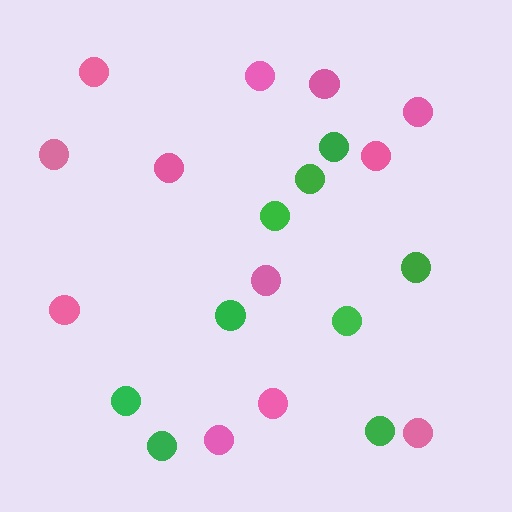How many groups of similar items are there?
There are 2 groups: one group of green circles (9) and one group of pink circles (12).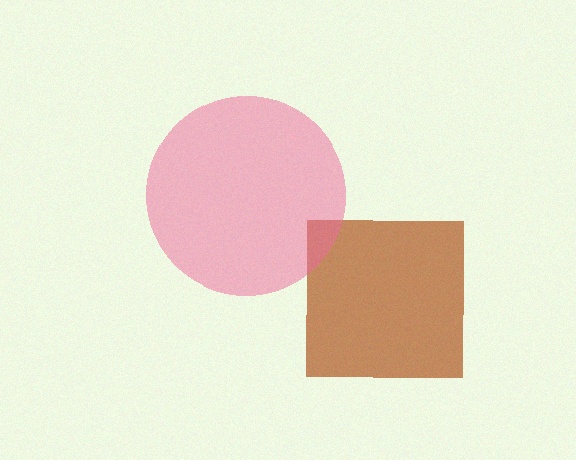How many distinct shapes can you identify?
There are 2 distinct shapes: a brown square, a pink circle.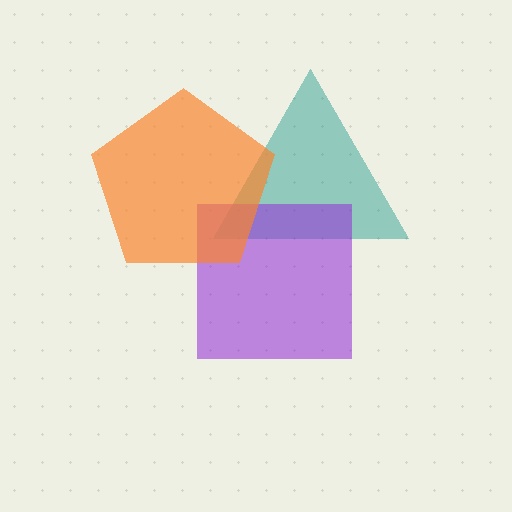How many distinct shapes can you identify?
There are 3 distinct shapes: a teal triangle, a purple square, an orange pentagon.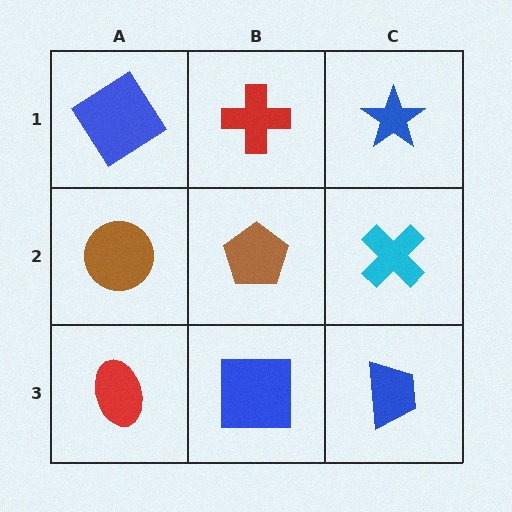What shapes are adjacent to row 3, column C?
A cyan cross (row 2, column C), a blue square (row 3, column B).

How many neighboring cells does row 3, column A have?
2.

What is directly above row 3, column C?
A cyan cross.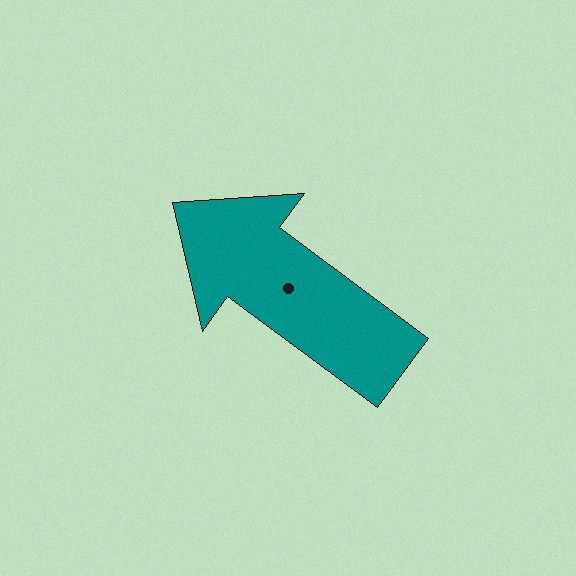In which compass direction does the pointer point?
Northwest.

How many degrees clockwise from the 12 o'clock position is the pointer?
Approximately 307 degrees.